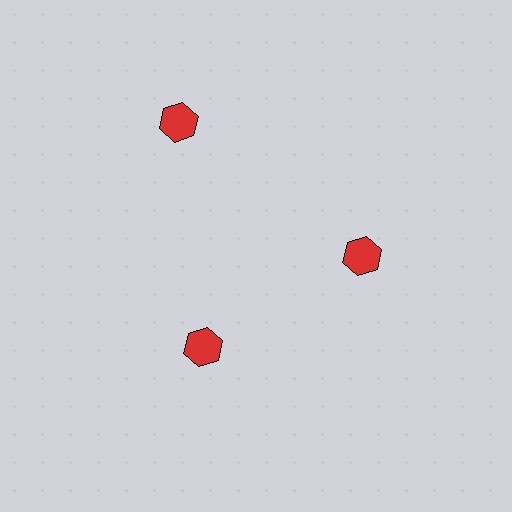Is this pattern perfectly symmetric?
No. The 3 red hexagons are arranged in a ring, but one element near the 11 o'clock position is pushed outward from the center, breaking the 3-fold rotational symmetry.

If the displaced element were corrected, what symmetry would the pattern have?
It would have 3-fold rotational symmetry — the pattern would map onto itself every 120 degrees.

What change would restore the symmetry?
The symmetry would be restored by moving it inward, back onto the ring so that all 3 hexagons sit at equal angles and equal distance from the center.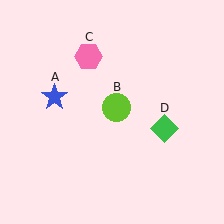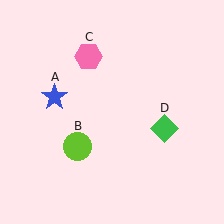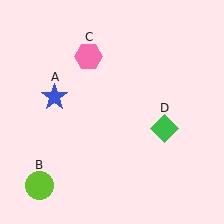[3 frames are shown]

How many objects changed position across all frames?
1 object changed position: lime circle (object B).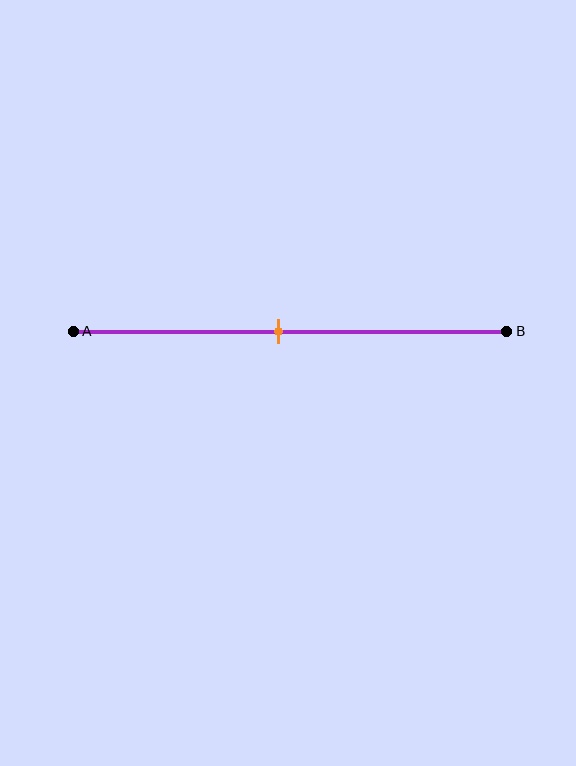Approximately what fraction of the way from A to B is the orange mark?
The orange mark is approximately 45% of the way from A to B.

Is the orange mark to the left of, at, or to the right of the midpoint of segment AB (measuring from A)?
The orange mark is approximately at the midpoint of segment AB.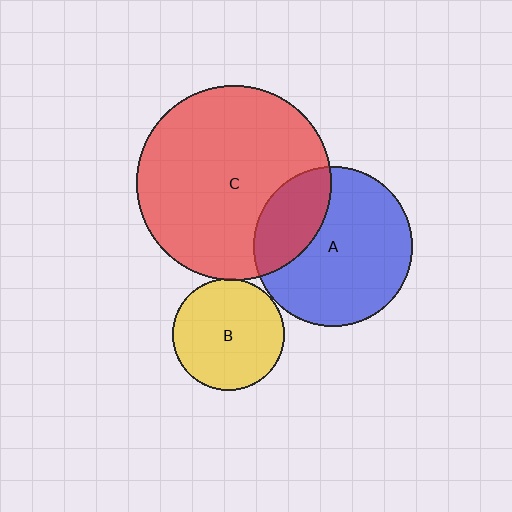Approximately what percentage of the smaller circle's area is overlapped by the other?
Approximately 5%.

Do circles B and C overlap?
Yes.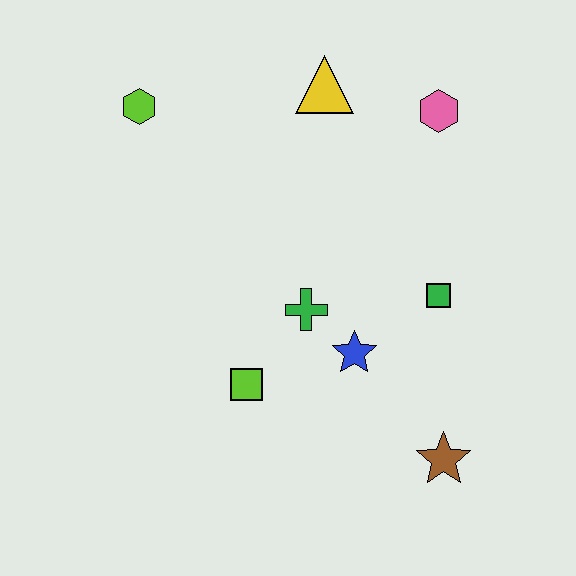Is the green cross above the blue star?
Yes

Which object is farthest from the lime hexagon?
The brown star is farthest from the lime hexagon.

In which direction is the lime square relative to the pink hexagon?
The lime square is below the pink hexagon.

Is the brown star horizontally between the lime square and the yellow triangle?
No